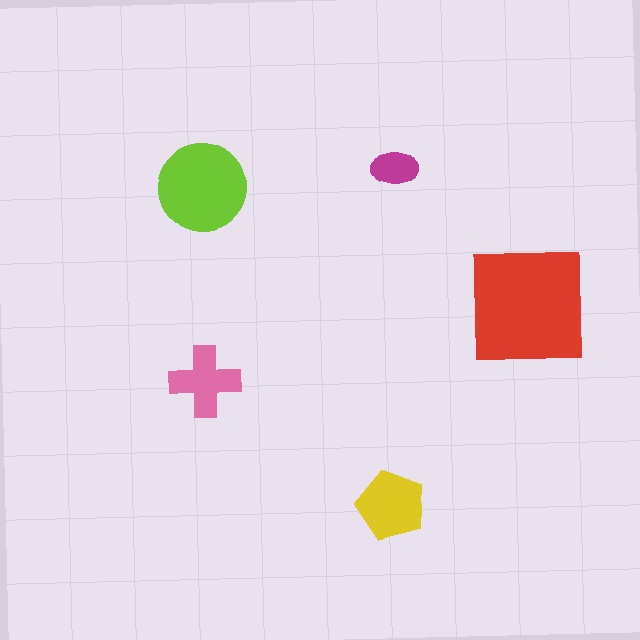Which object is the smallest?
The magenta ellipse.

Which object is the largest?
The red square.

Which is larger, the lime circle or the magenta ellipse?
The lime circle.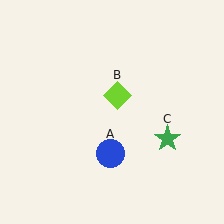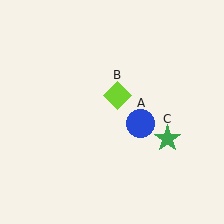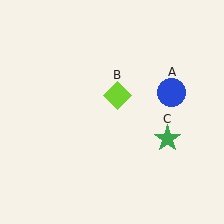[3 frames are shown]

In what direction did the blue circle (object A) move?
The blue circle (object A) moved up and to the right.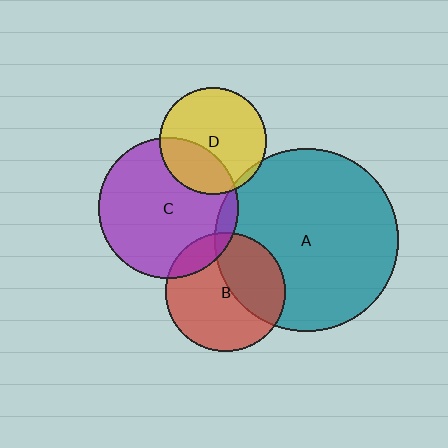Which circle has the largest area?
Circle A (teal).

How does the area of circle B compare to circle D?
Approximately 1.2 times.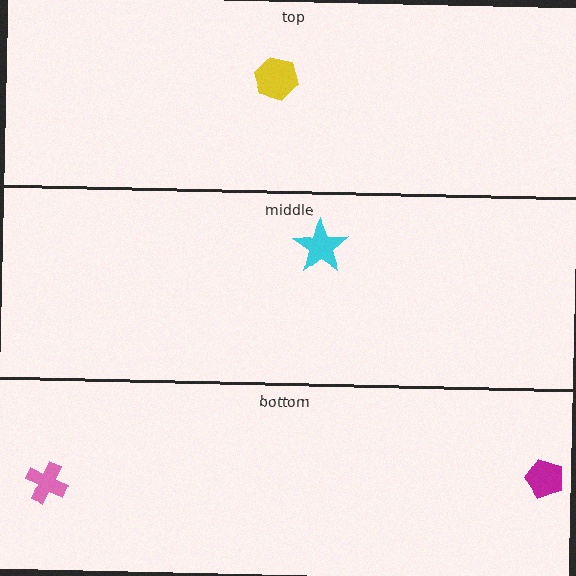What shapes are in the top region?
The yellow hexagon.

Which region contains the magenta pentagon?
The bottom region.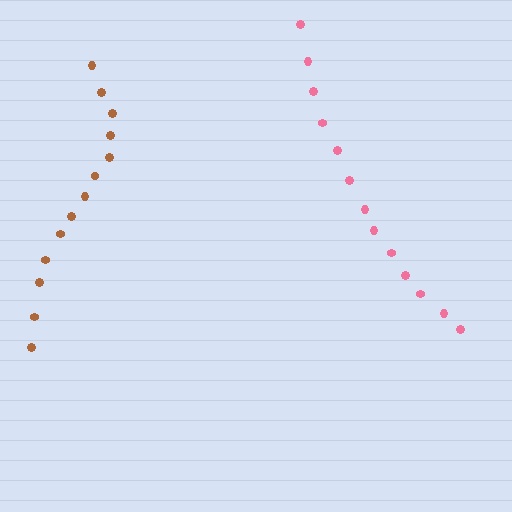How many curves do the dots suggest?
There are 2 distinct paths.